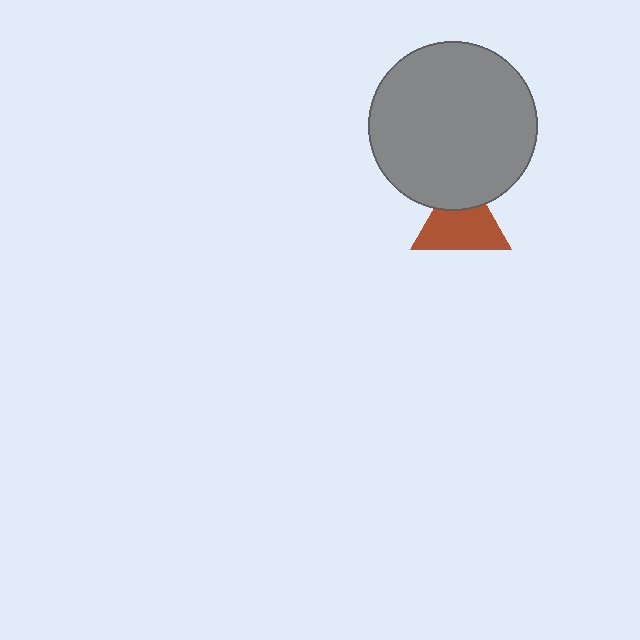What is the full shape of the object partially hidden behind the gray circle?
The partially hidden object is a brown triangle.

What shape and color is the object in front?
The object in front is a gray circle.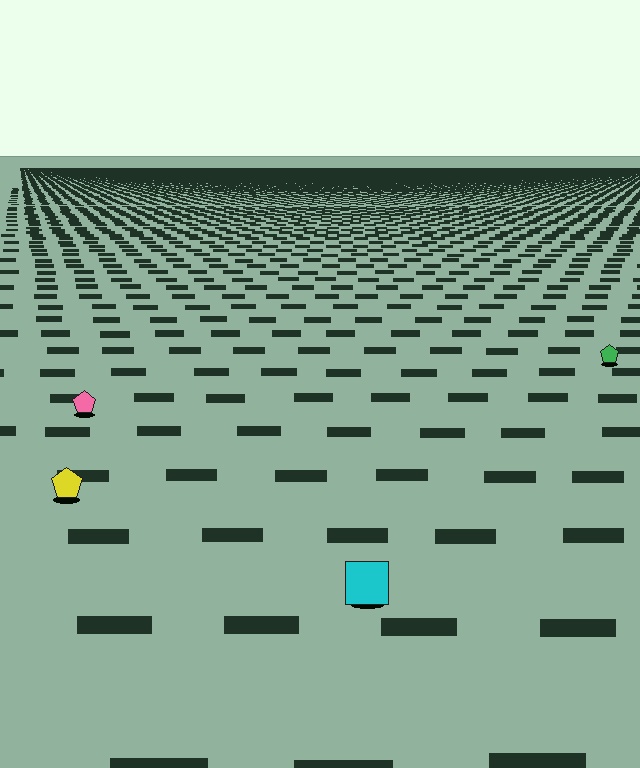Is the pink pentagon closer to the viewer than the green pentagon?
Yes. The pink pentagon is closer — you can tell from the texture gradient: the ground texture is coarser near it.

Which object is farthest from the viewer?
The green pentagon is farthest from the viewer. It appears smaller and the ground texture around it is denser.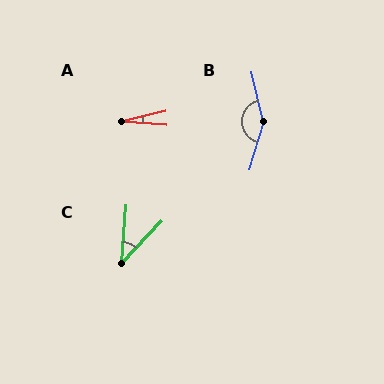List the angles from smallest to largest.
A (18°), C (38°), B (150°).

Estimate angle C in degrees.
Approximately 38 degrees.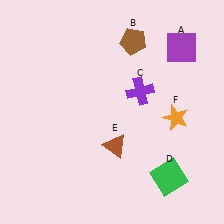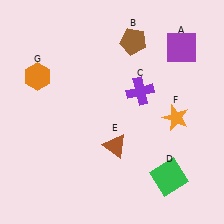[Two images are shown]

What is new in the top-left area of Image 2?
An orange hexagon (G) was added in the top-left area of Image 2.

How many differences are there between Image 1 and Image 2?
There is 1 difference between the two images.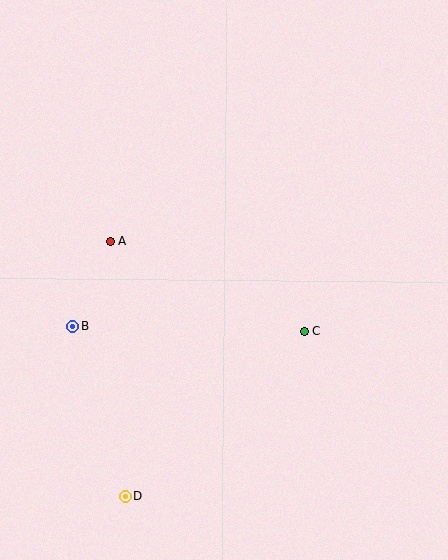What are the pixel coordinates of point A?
Point A is at (110, 241).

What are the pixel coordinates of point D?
Point D is at (125, 496).